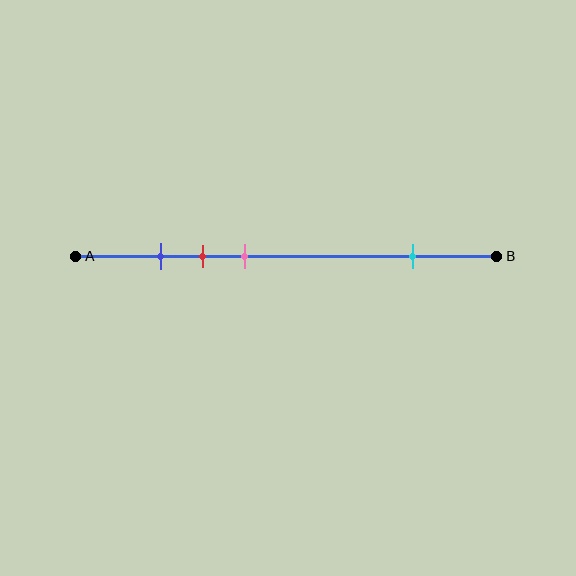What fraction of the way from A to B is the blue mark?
The blue mark is approximately 20% (0.2) of the way from A to B.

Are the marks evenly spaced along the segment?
No, the marks are not evenly spaced.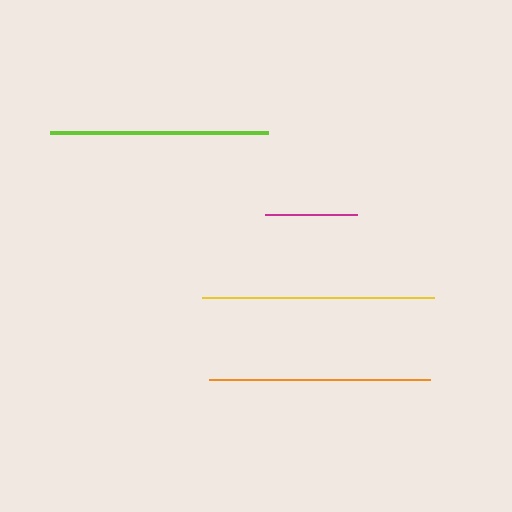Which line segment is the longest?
The yellow line is the longest at approximately 232 pixels.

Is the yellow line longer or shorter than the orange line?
The yellow line is longer than the orange line.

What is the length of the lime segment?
The lime segment is approximately 219 pixels long.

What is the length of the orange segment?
The orange segment is approximately 221 pixels long.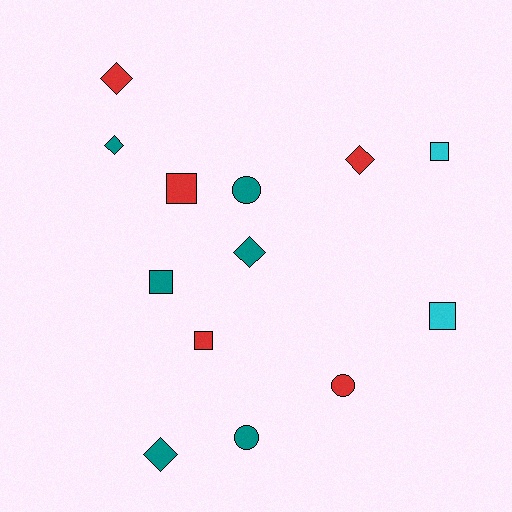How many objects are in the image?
There are 13 objects.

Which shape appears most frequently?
Square, with 5 objects.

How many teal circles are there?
There are 2 teal circles.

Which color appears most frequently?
Teal, with 6 objects.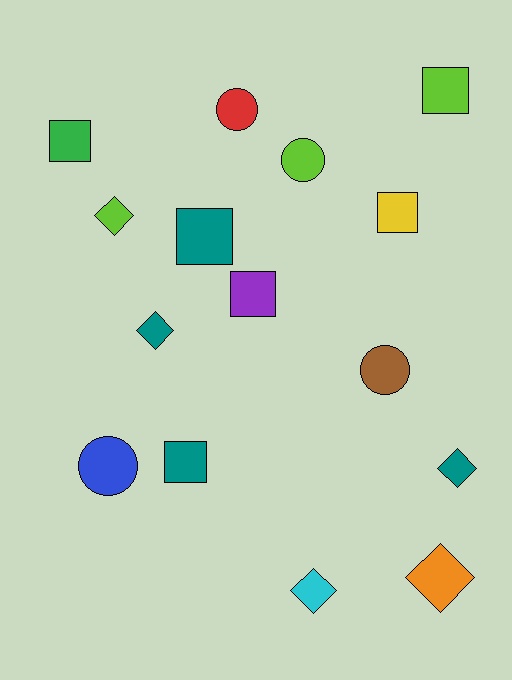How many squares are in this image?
There are 6 squares.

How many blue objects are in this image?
There is 1 blue object.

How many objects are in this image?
There are 15 objects.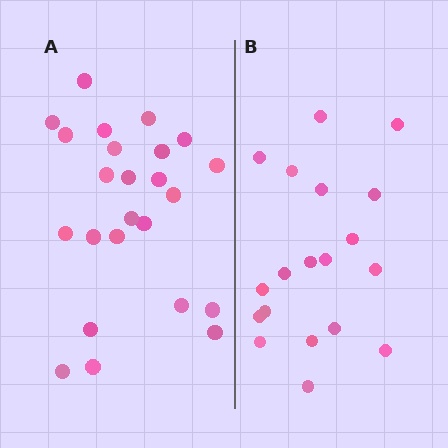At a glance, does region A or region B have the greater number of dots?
Region A (the left region) has more dots.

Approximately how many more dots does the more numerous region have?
Region A has about 5 more dots than region B.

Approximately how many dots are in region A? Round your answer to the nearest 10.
About 20 dots. (The exact count is 24, which rounds to 20.)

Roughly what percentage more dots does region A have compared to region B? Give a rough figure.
About 25% more.